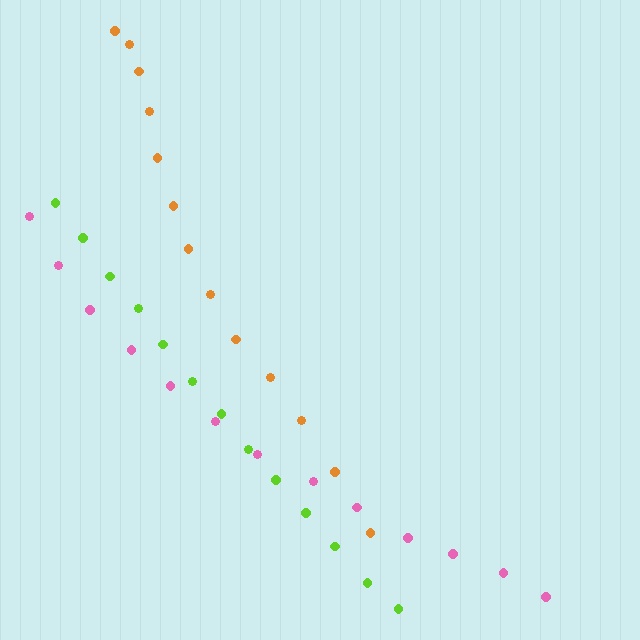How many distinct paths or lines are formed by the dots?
There are 3 distinct paths.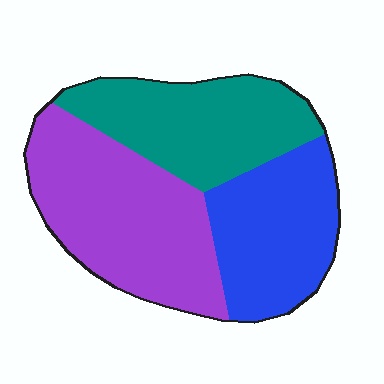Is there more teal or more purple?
Purple.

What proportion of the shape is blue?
Blue covers roughly 30% of the shape.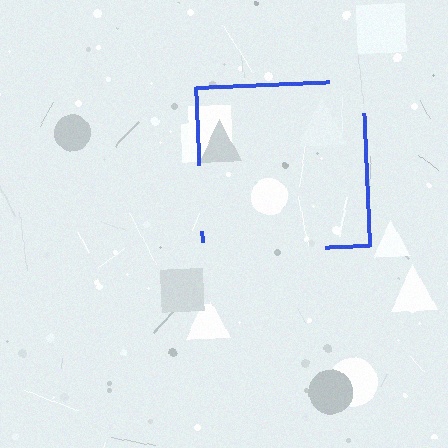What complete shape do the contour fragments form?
The contour fragments form a square.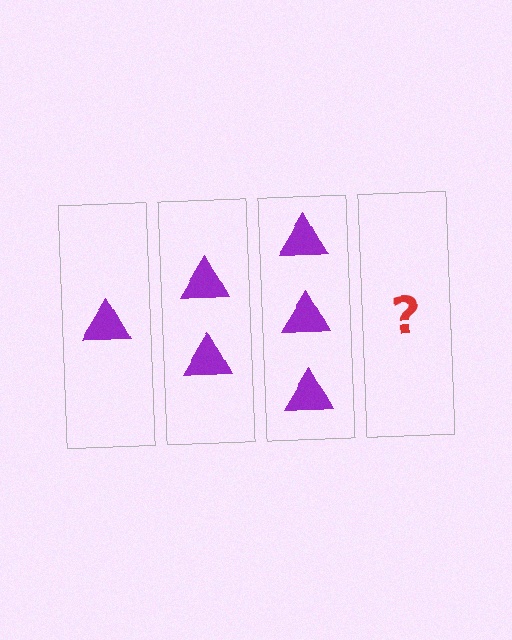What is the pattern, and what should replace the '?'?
The pattern is that each step adds one more triangle. The '?' should be 4 triangles.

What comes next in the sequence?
The next element should be 4 triangles.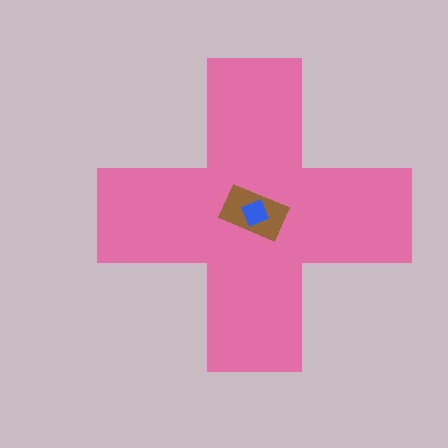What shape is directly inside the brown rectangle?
The blue diamond.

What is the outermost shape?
The pink cross.